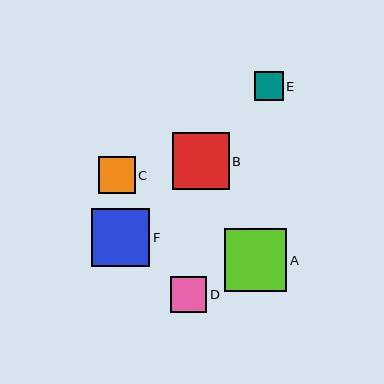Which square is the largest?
Square A is the largest with a size of approximately 62 pixels.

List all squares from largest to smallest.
From largest to smallest: A, F, B, C, D, E.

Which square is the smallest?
Square E is the smallest with a size of approximately 29 pixels.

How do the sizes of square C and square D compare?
Square C and square D are approximately the same size.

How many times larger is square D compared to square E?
Square D is approximately 1.2 times the size of square E.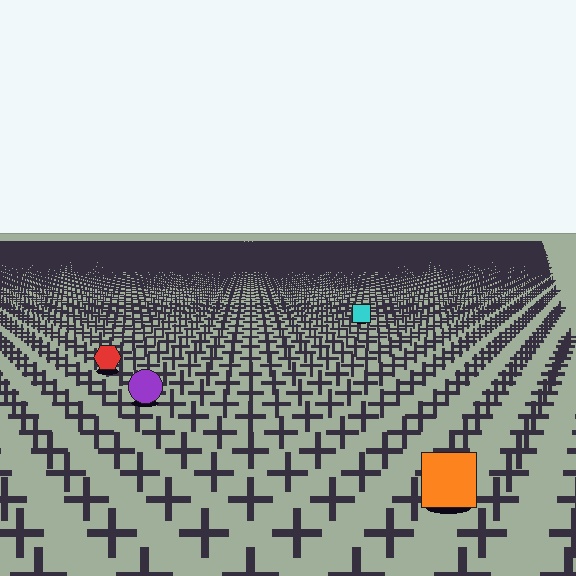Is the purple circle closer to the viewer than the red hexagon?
Yes. The purple circle is closer — you can tell from the texture gradient: the ground texture is coarser near it.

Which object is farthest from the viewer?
The cyan square is farthest from the viewer. It appears smaller and the ground texture around it is denser.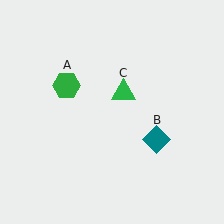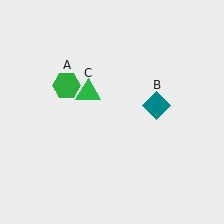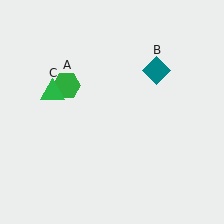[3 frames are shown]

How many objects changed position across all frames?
2 objects changed position: teal diamond (object B), green triangle (object C).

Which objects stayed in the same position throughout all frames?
Green hexagon (object A) remained stationary.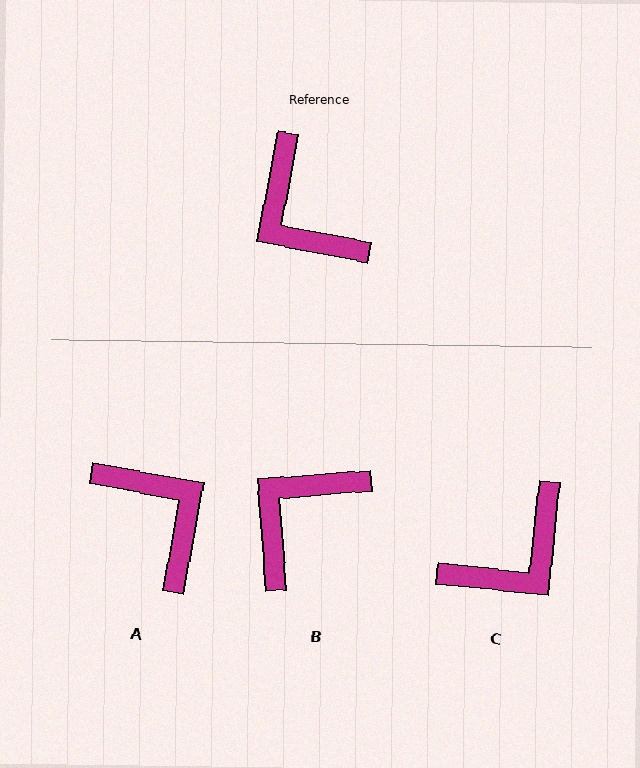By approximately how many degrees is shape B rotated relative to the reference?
Approximately 75 degrees clockwise.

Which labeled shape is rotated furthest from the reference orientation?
A, about 180 degrees away.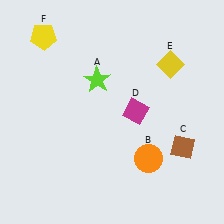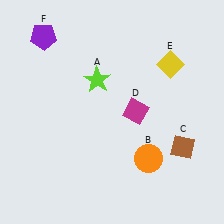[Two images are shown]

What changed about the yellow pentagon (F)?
In Image 1, F is yellow. In Image 2, it changed to purple.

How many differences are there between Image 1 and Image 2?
There is 1 difference between the two images.